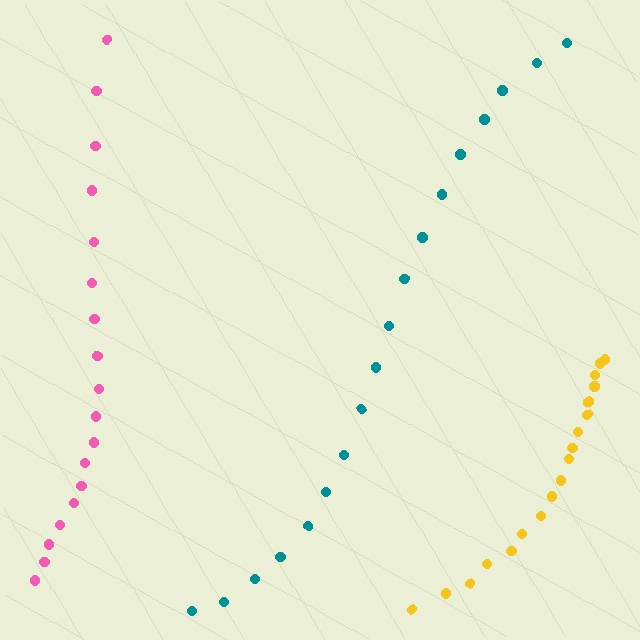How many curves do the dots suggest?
There are 3 distinct paths.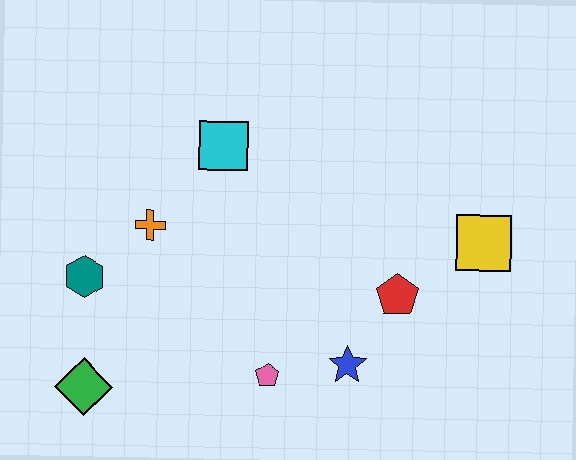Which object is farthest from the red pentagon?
The green diamond is farthest from the red pentagon.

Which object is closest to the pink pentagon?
The blue star is closest to the pink pentagon.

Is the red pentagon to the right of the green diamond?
Yes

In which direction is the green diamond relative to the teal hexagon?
The green diamond is below the teal hexagon.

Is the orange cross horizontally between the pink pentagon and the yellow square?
No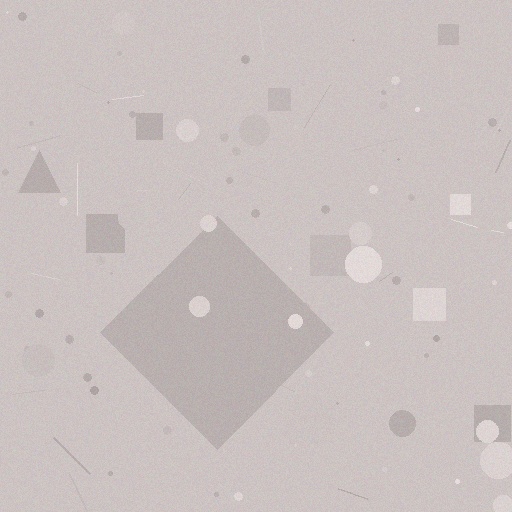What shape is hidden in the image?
A diamond is hidden in the image.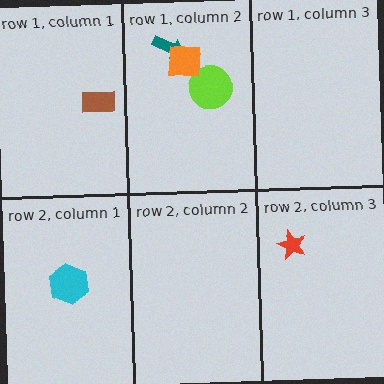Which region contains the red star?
The row 2, column 3 region.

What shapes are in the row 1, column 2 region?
The lime circle, the teal arrow, the orange square.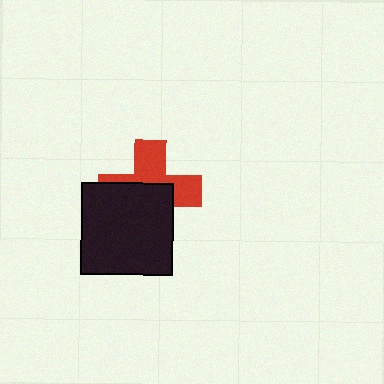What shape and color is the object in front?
The object in front is a black square.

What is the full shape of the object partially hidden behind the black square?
The partially hidden object is a red cross.